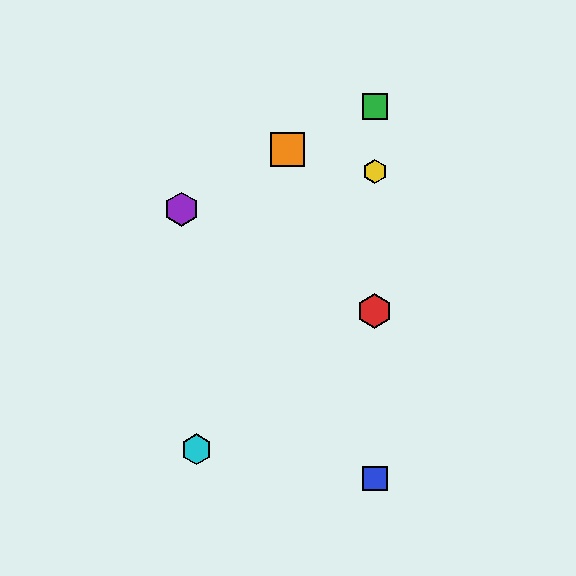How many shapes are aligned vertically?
4 shapes (the red hexagon, the blue square, the green square, the yellow hexagon) are aligned vertically.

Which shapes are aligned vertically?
The red hexagon, the blue square, the green square, the yellow hexagon are aligned vertically.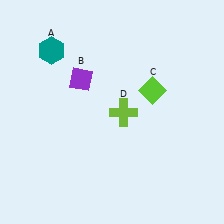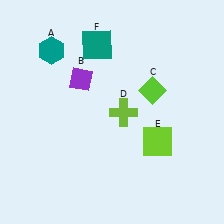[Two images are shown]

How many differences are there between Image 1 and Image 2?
There are 2 differences between the two images.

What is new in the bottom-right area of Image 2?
A lime square (E) was added in the bottom-right area of Image 2.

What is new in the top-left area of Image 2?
A teal square (F) was added in the top-left area of Image 2.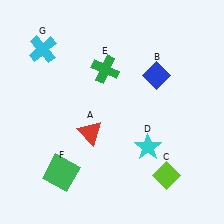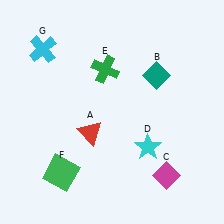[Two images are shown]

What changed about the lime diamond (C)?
In Image 1, C is lime. In Image 2, it changed to magenta.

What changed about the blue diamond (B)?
In Image 1, B is blue. In Image 2, it changed to teal.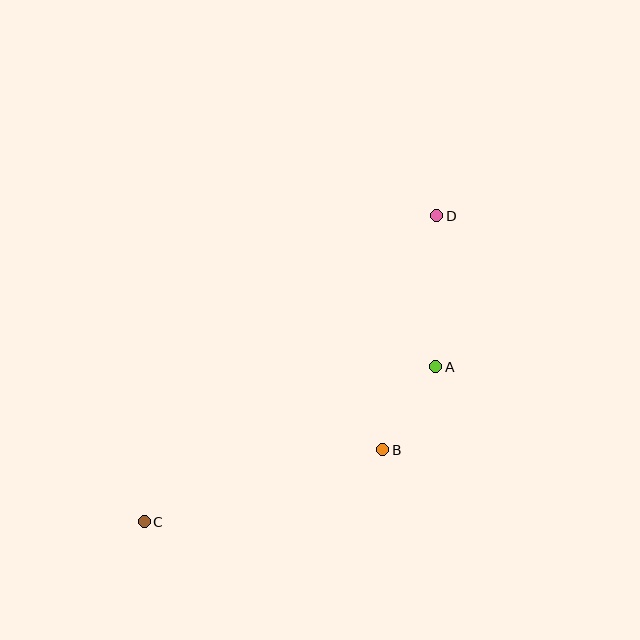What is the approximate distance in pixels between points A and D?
The distance between A and D is approximately 151 pixels.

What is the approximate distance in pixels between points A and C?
The distance between A and C is approximately 330 pixels.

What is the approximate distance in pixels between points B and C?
The distance between B and C is approximately 249 pixels.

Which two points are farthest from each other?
Points C and D are farthest from each other.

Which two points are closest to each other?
Points A and B are closest to each other.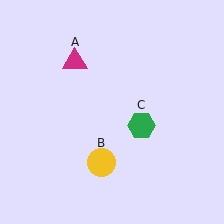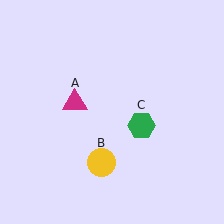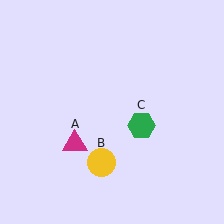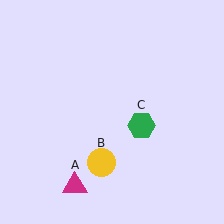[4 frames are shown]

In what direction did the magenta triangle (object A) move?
The magenta triangle (object A) moved down.